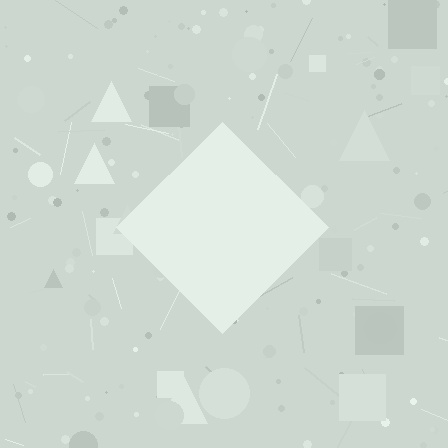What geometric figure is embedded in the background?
A diamond is embedded in the background.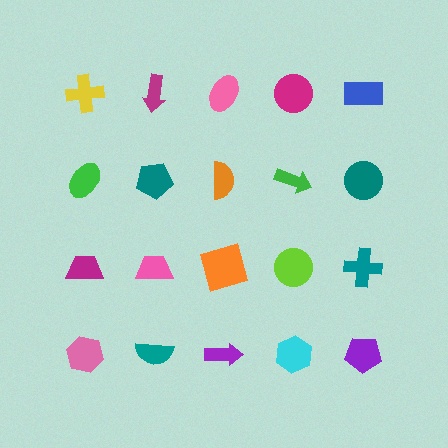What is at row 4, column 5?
A purple pentagon.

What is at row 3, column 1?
A magenta trapezoid.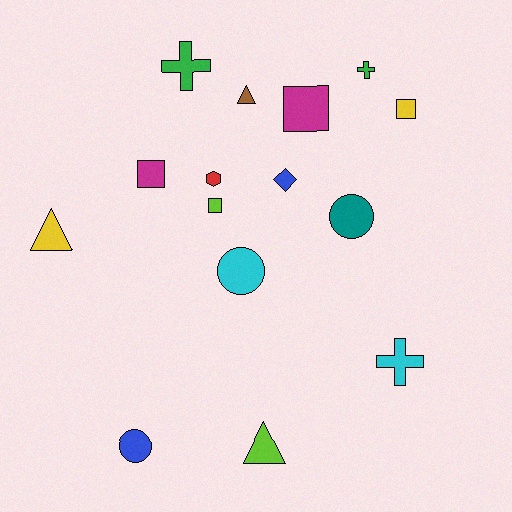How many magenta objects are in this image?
There are 2 magenta objects.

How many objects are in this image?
There are 15 objects.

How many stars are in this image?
There are no stars.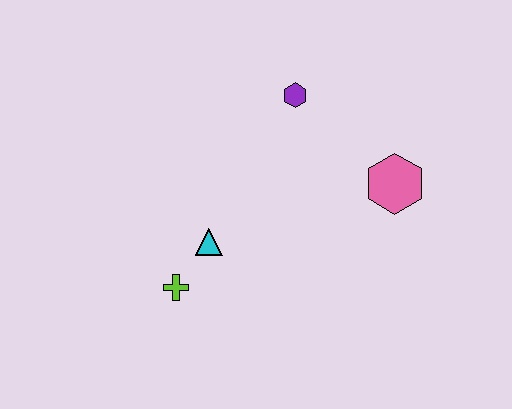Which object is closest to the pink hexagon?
The purple hexagon is closest to the pink hexagon.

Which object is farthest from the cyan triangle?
The pink hexagon is farthest from the cyan triangle.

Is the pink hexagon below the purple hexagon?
Yes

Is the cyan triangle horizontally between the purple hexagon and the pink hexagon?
No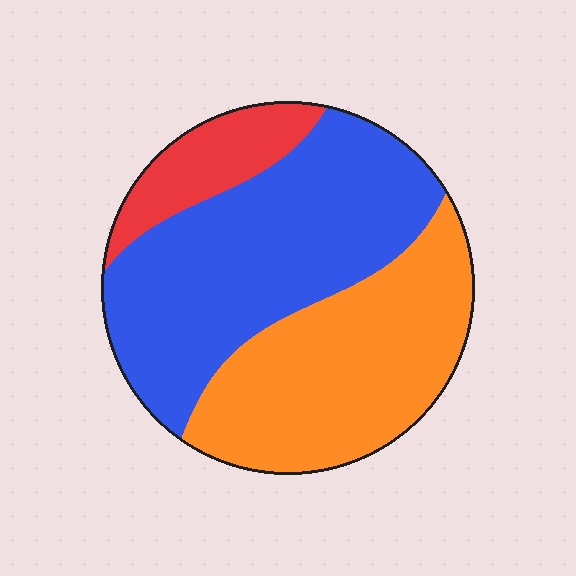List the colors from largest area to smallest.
From largest to smallest: blue, orange, red.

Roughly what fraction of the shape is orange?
Orange takes up about two fifths (2/5) of the shape.